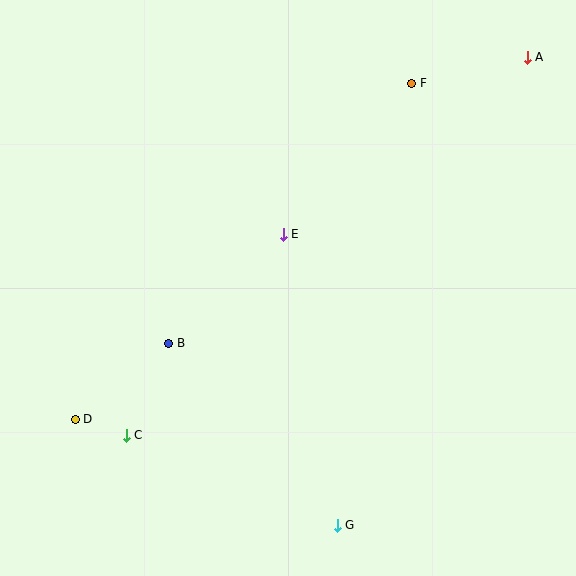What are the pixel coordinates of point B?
Point B is at (169, 343).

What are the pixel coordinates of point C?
Point C is at (126, 435).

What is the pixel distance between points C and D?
The distance between C and D is 54 pixels.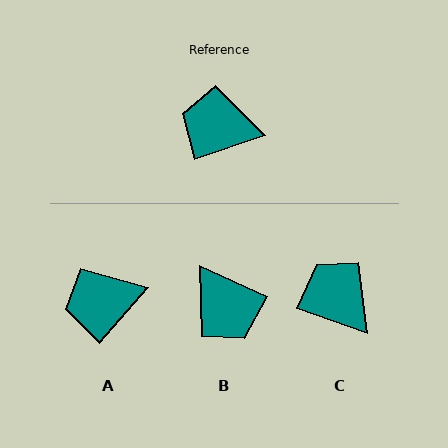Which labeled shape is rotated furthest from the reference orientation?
B, about 137 degrees away.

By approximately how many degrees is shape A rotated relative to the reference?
Approximately 30 degrees counter-clockwise.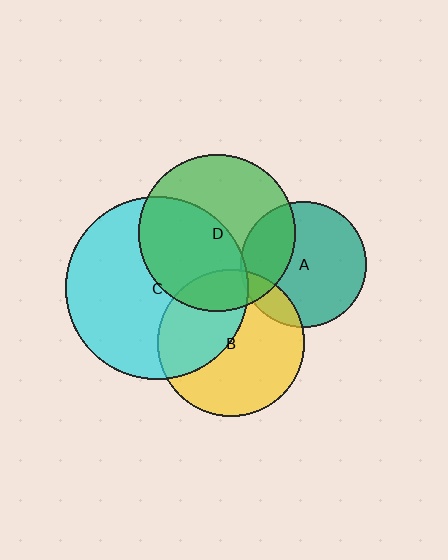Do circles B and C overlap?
Yes.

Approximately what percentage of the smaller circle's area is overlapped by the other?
Approximately 40%.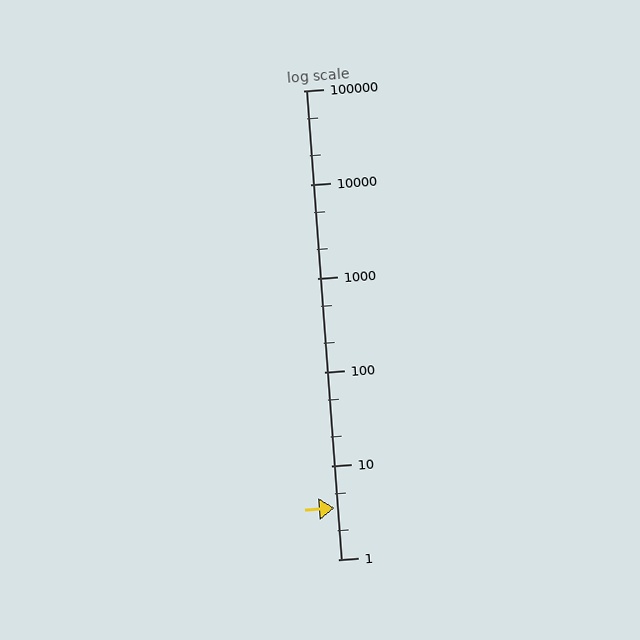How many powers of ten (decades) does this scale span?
The scale spans 5 decades, from 1 to 100000.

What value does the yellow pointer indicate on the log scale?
The pointer indicates approximately 3.5.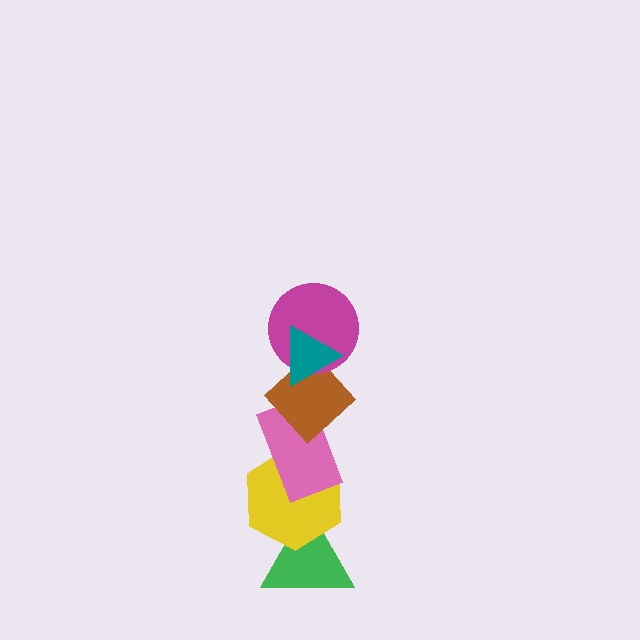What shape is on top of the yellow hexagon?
The pink rectangle is on top of the yellow hexagon.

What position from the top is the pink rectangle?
The pink rectangle is 4th from the top.